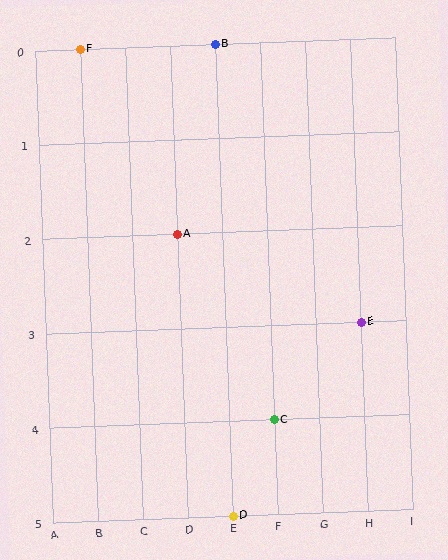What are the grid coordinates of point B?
Point B is at grid coordinates (E, 0).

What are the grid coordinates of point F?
Point F is at grid coordinates (B, 0).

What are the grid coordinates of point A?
Point A is at grid coordinates (D, 2).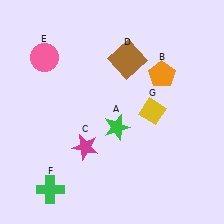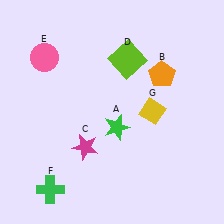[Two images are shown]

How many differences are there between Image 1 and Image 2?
There is 1 difference between the two images.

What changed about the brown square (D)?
In Image 1, D is brown. In Image 2, it changed to lime.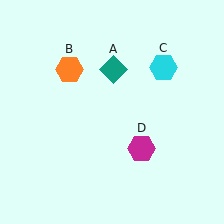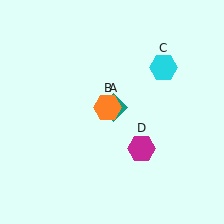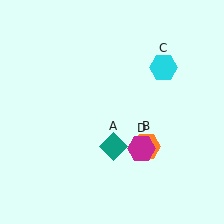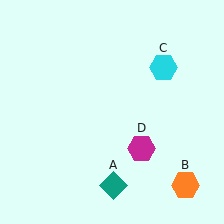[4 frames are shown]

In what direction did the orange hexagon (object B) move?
The orange hexagon (object B) moved down and to the right.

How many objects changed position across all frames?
2 objects changed position: teal diamond (object A), orange hexagon (object B).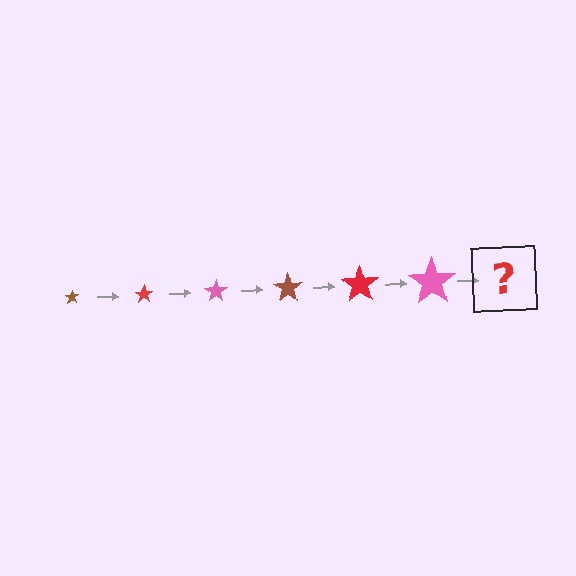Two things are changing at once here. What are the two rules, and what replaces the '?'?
The two rules are that the star grows larger each step and the color cycles through brown, red, and pink. The '?' should be a brown star, larger than the previous one.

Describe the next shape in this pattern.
It should be a brown star, larger than the previous one.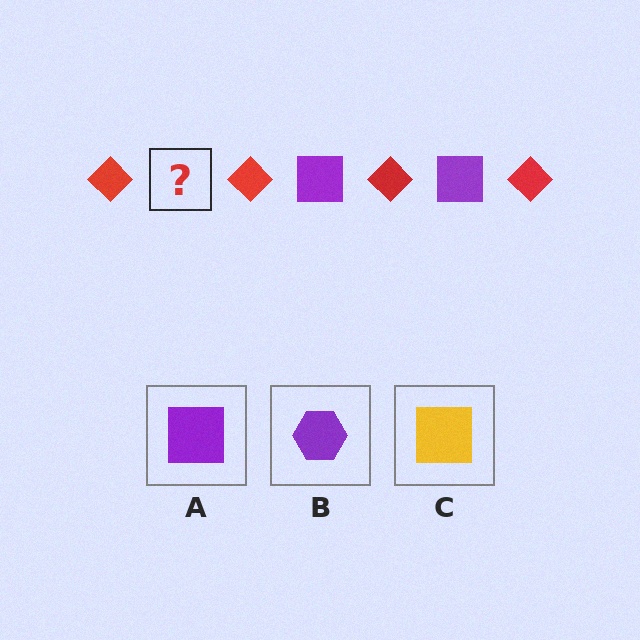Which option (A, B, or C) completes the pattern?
A.